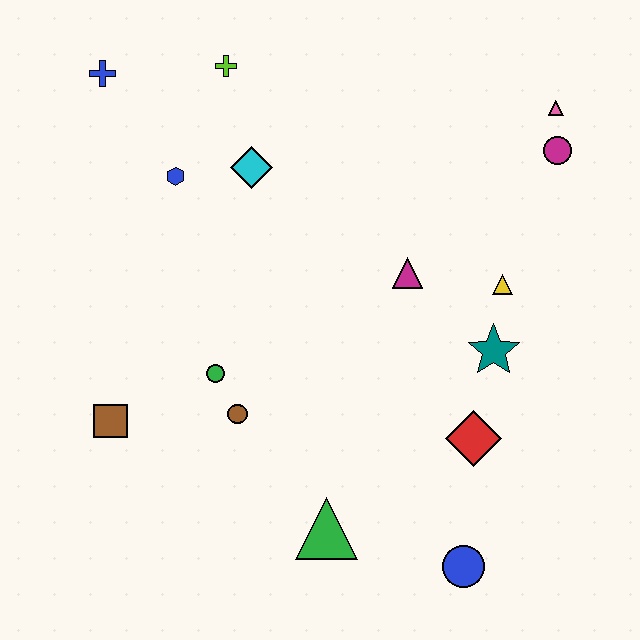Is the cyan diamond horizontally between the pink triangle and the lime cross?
Yes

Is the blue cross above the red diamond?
Yes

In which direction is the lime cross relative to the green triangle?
The lime cross is above the green triangle.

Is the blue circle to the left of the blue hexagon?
No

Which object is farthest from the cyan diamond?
The blue circle is farthest from the cyan diamond.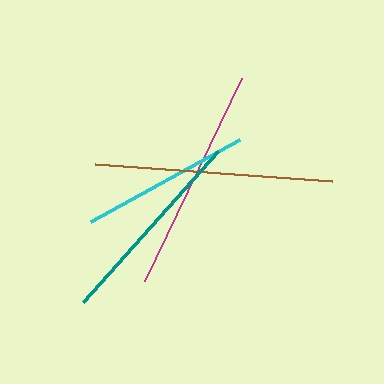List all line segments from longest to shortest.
From longest to shortest: brown, magenta, teal, cyan.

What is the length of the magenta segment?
The magenta segment is approximately 225 pixels long.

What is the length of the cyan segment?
The cyan segment is approximately 170 pixels long.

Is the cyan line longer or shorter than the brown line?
The brown line is longer than the cyan line.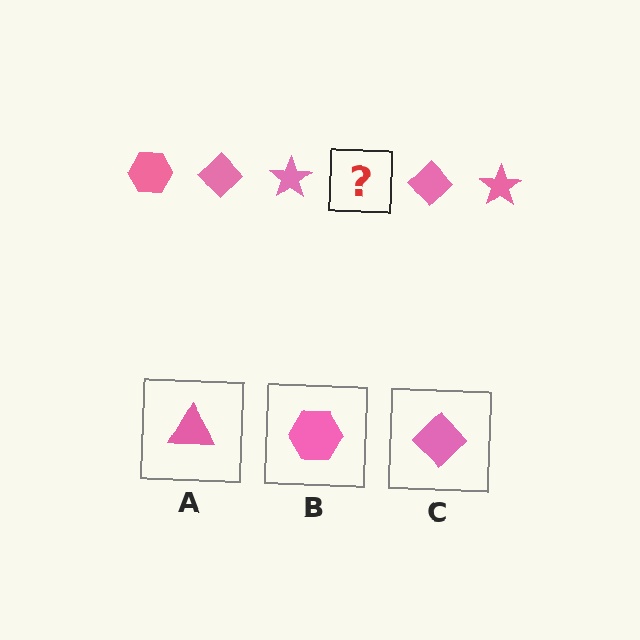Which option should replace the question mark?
Option B.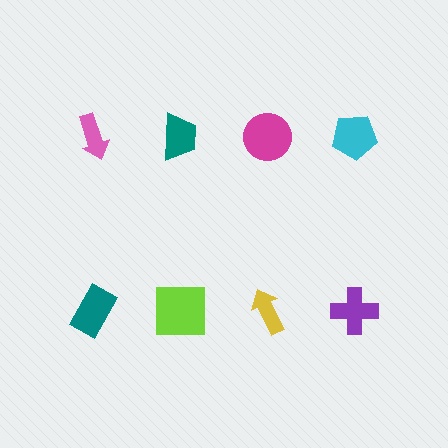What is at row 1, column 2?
A teal trapezoid.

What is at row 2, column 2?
A lime square.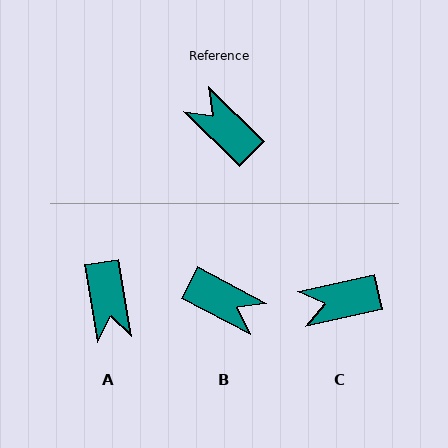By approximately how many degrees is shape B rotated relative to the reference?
Approximately 163 degrees clockwise.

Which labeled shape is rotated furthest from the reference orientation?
B, about 163 degrees away.